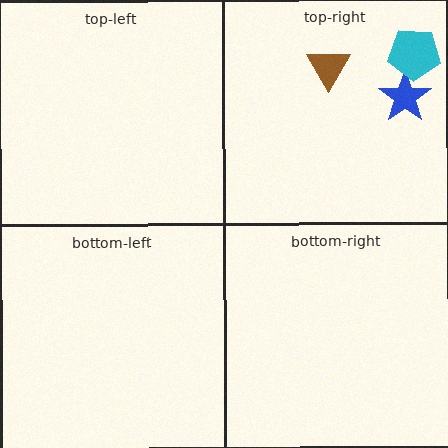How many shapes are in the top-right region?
3.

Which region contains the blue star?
The top-right region.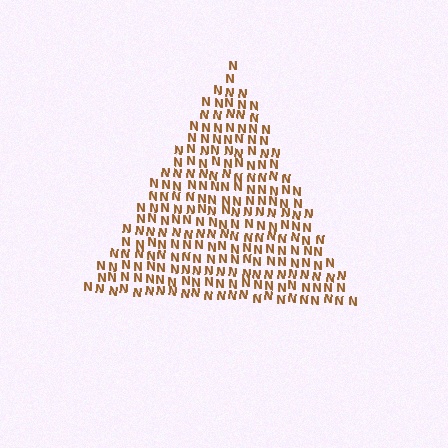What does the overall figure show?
The overall figure shows a triangle.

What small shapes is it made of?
It is made of small letter N's.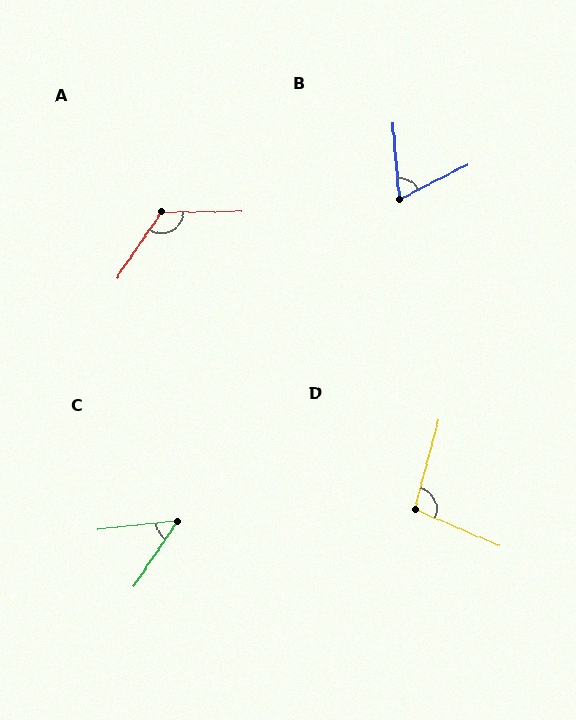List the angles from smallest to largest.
C (50°), B (68°), D (98°), A (124°).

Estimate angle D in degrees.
Approximately 98 degrees.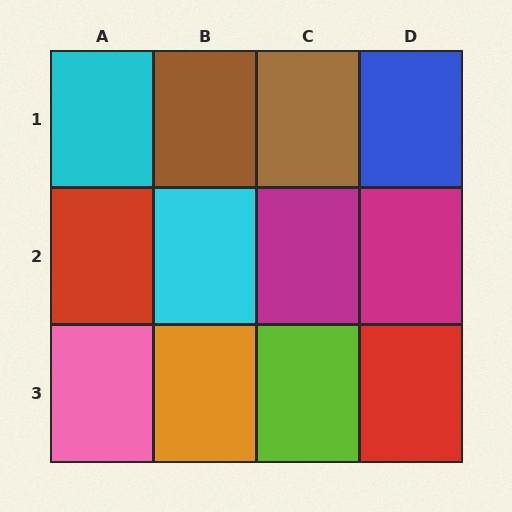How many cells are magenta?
2 cells are magenta.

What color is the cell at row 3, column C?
Lime.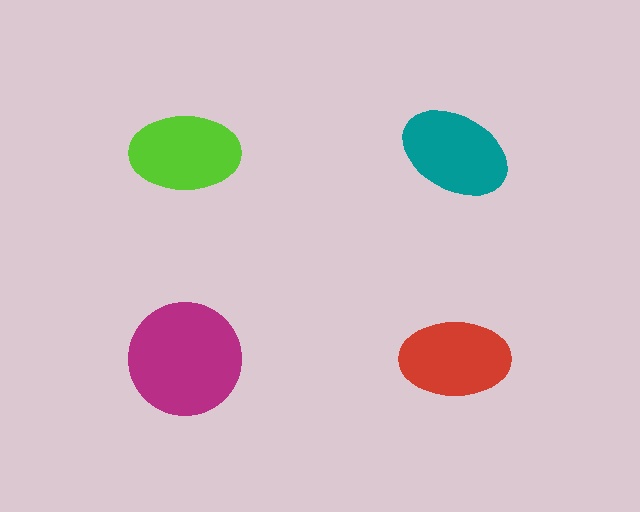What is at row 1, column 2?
A teal ellipse.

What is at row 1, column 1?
A lime ellipse.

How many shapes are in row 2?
2 shapes.